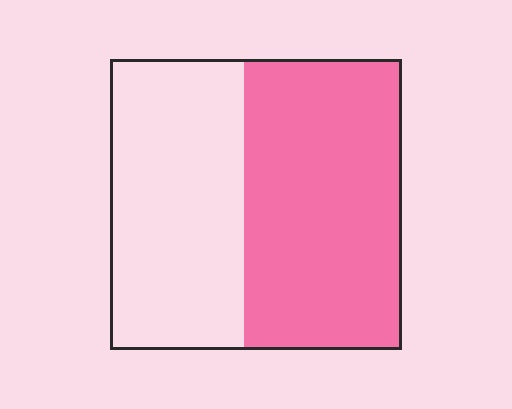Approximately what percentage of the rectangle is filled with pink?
Approximately 55%.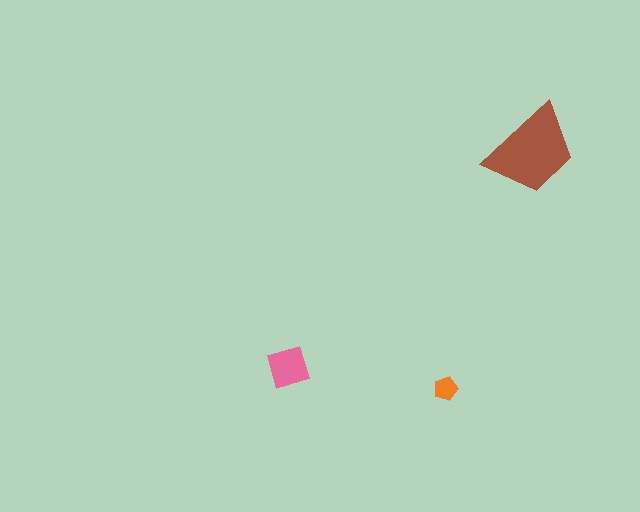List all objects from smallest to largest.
The orange pentagon, the pink diamond, the brown trapezoid.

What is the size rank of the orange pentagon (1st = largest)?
3rd.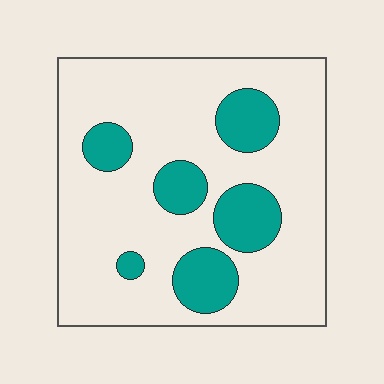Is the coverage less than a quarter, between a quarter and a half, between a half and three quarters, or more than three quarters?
Less than a quarter.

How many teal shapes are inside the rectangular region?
6.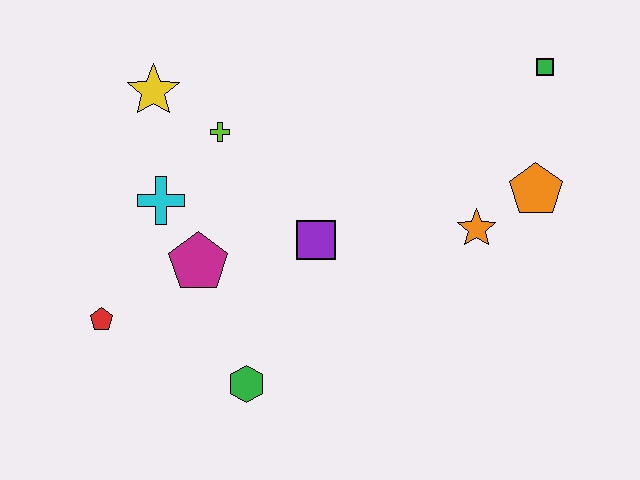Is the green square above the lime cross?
Yes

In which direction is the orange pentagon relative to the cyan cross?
The orange pentagon is to the right of the cyan cross.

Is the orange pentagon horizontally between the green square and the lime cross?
Yes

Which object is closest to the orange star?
The orange pentagon is closest to the orange star.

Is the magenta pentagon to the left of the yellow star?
No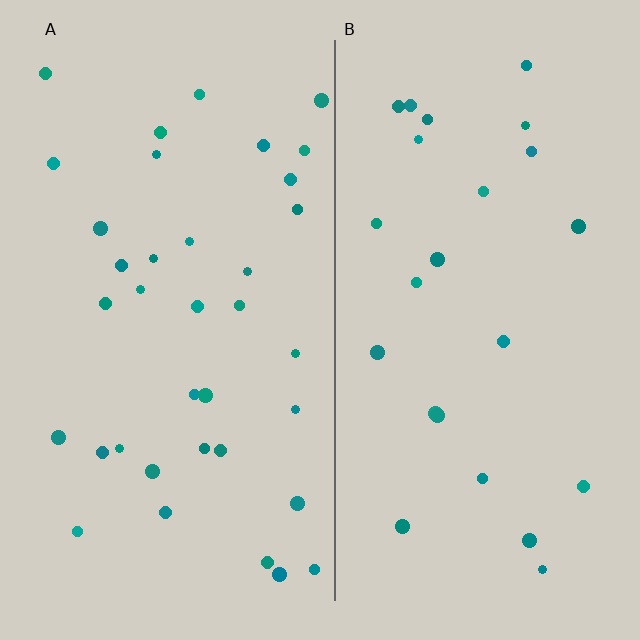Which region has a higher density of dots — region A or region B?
A (the left).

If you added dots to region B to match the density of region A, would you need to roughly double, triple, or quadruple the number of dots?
Approximately double.